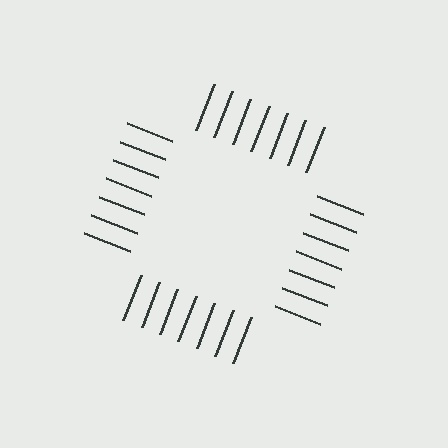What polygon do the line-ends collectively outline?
An illusory square — the line segments terminate on its edges but no continuous stroke is drawn.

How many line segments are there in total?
28 — 7 along each of the 4 edges.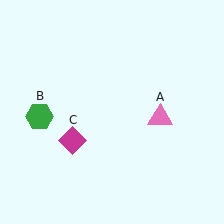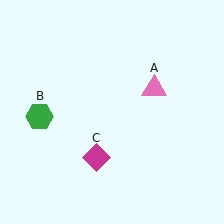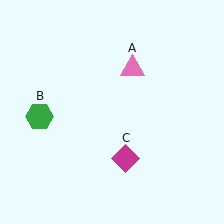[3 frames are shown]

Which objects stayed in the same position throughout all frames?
Green hexagon (object B) remained stationary.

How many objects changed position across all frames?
2 objects changed position: pink triangle (object A), magenta diamond (object C).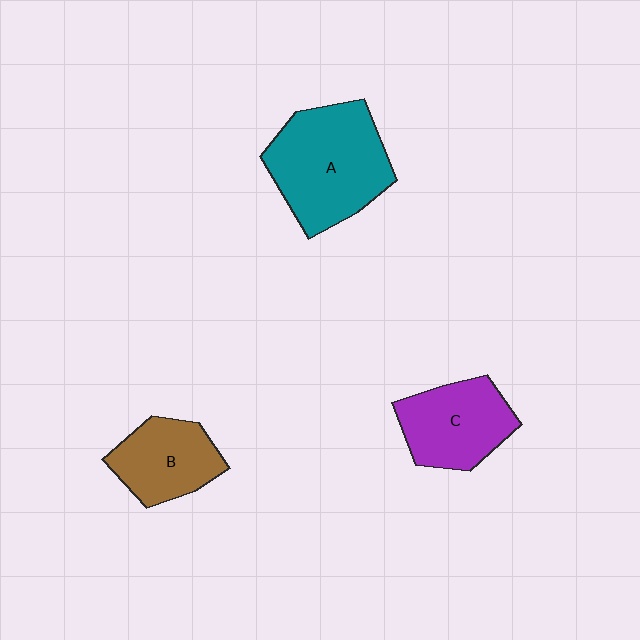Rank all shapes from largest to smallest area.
From largest to smallest: A (teal), C (purple), B (brown).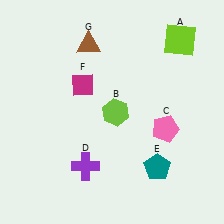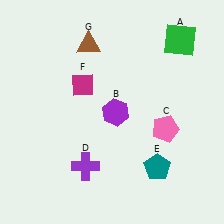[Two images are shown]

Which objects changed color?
A changed from lime to green. B changed from lime to purple.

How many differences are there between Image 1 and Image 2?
There are 2 differences between the two images.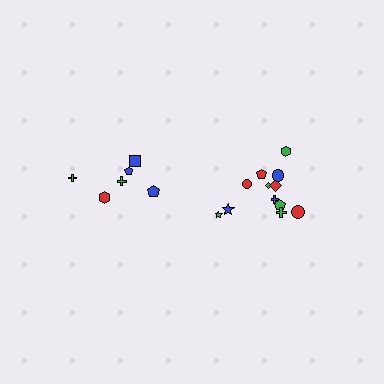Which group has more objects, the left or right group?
The right group.